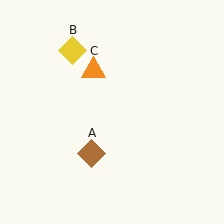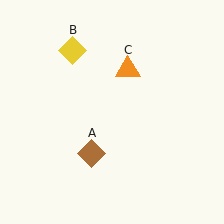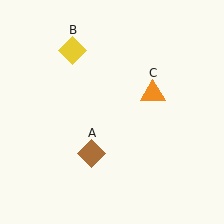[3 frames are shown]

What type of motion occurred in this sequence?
The orange triangle (object C) rotated clockwise around the center of the scene.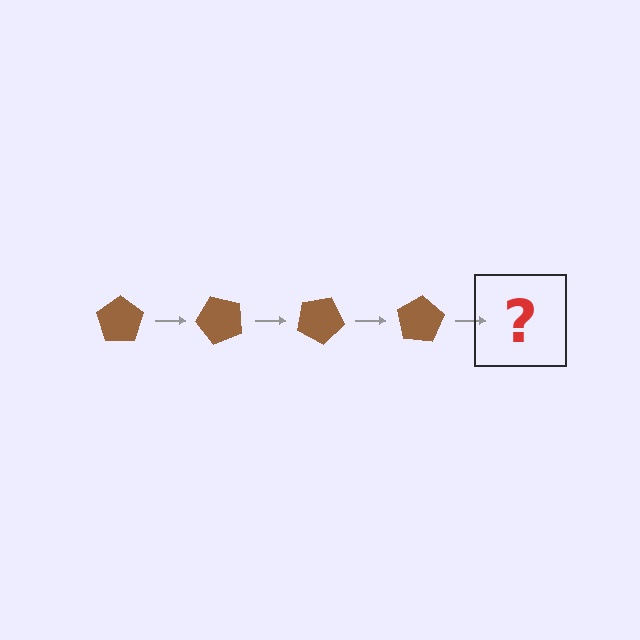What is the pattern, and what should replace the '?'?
The pattern is that the pentagon rotates 50 degrees each step. The '?' should be a brown pentagon rotated 200 degrees.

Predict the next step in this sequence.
The next step is a brown pentagon rotated 200 degrees.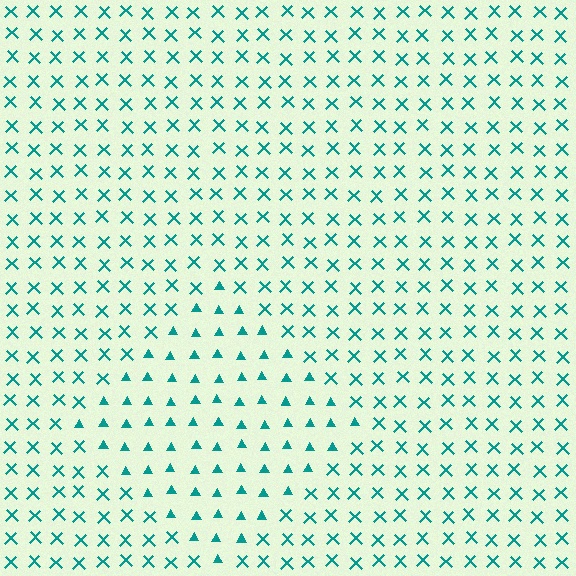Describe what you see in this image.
The image is filled with small teal elements arranged in a uniform grid. A diamond-shaped region contains triangles, while the surrounding area contains X marks. The boundary is defined purely by the change in element shape.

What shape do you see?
I see a diamond.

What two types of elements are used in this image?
The image uses triangles inside the diamond region and X marks outside it.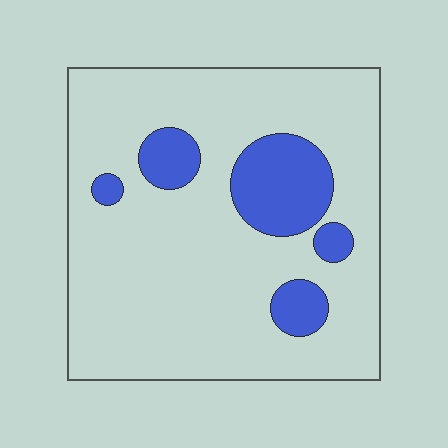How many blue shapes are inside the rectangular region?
5.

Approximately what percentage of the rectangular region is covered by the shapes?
Approximately 15%.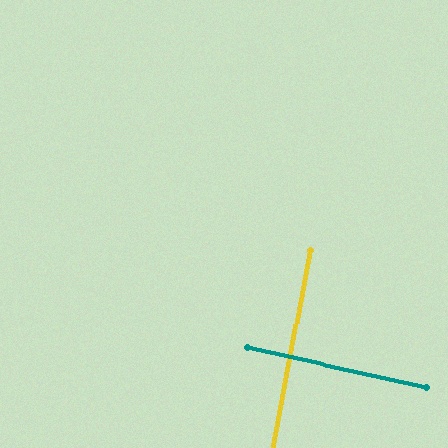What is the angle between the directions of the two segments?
Approximately 88 degrees.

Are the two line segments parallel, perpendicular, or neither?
Perpendicular — they meet at approximately 88°.